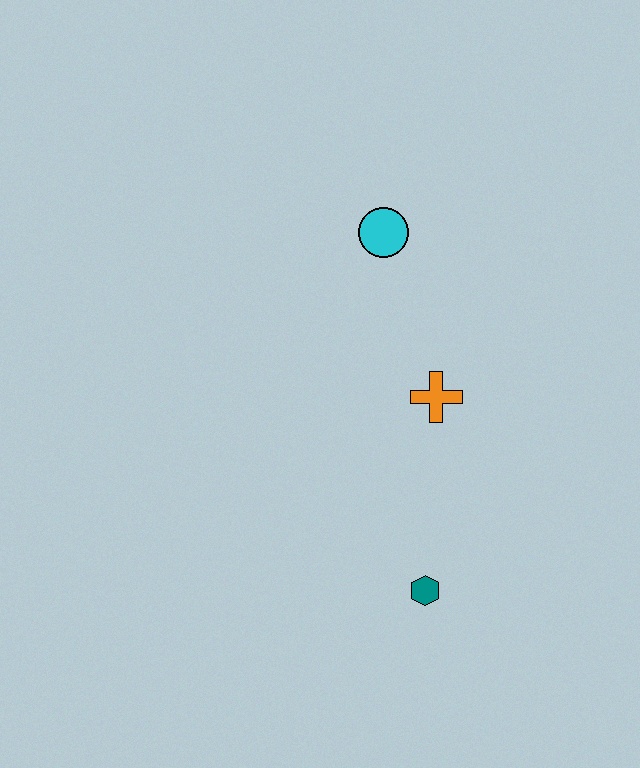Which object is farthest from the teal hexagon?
The cyan circle is farthest from the teal hexagon.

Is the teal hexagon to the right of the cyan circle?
Yes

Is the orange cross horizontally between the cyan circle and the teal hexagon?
No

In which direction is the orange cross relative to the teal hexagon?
The orange cross is above the teal hexagon.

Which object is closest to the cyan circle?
The orange cross is closest to the cyan circle.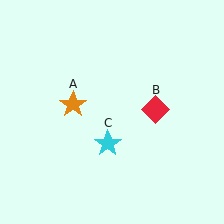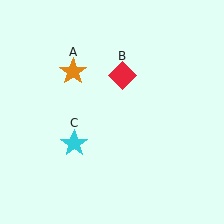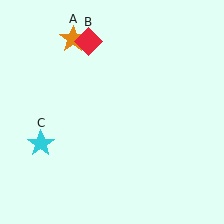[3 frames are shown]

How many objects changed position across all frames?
3 objects changed position: orange star (object A), red diamond (object B), cyan star (object C).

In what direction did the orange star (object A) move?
The orange star (object A) moved up.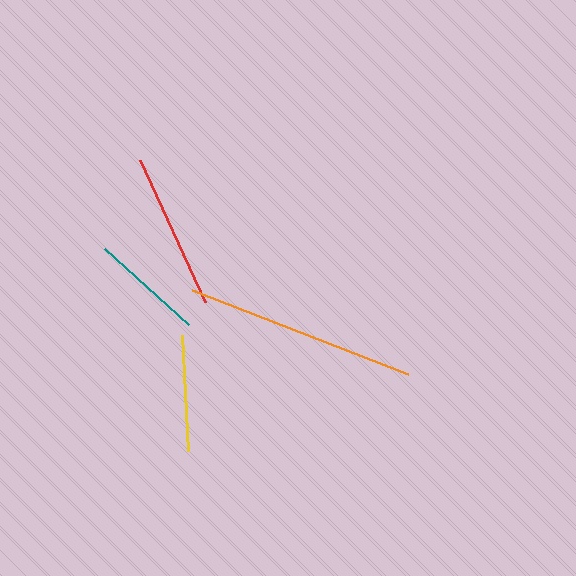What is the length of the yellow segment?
The yellow segment is approximately 116 pixels long.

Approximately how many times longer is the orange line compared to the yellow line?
The orange line is approximately 2.0 times the length of the yellow line.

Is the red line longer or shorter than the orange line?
The orange line is longer than the red line.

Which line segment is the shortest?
The teal line is the shortest at approximately 114 pixels.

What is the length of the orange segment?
The orange segment is approximately 232 pixels long.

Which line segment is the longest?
The orange line is the longest at approximately 232 pixels.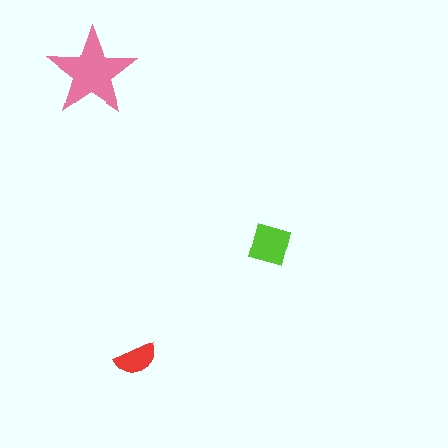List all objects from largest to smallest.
The pink star, the lime square, the red semicircle.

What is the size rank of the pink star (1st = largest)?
1st.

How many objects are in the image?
There are 3 objects in the image.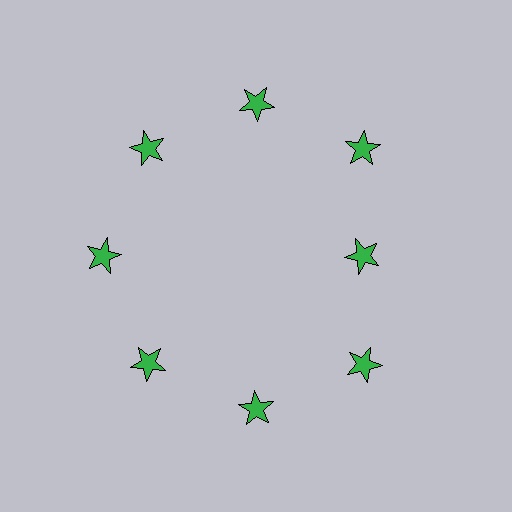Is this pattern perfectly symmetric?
No. The 8 green stars are arranged in a ring, but one element near the 3 o'clock position is pulled inward toward the center, breaking the 8-fold rotational symmetry.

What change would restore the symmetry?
The symmetry would be restored by moving it outward, back onto the ring so that all 8 stars sit at equal angles and equal distance from the center.